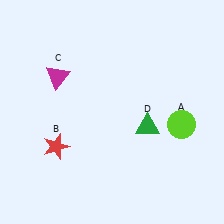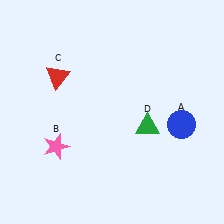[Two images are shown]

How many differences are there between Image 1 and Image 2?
There are 3 differences between the two images.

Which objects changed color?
A changed from lime to blue. B changed from red to pink. C changed from magenta to red.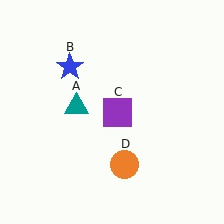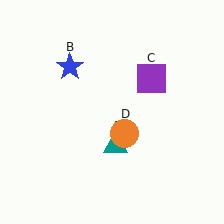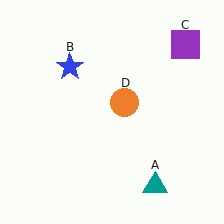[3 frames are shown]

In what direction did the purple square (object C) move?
The purple square (object C) moved up and to the right.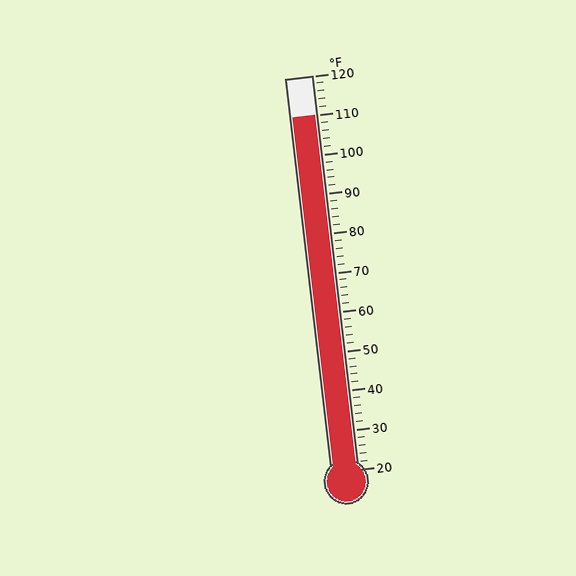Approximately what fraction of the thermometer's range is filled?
The thermometer is filled to approximately 90% of its range.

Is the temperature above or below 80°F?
The temperature is above 80°F.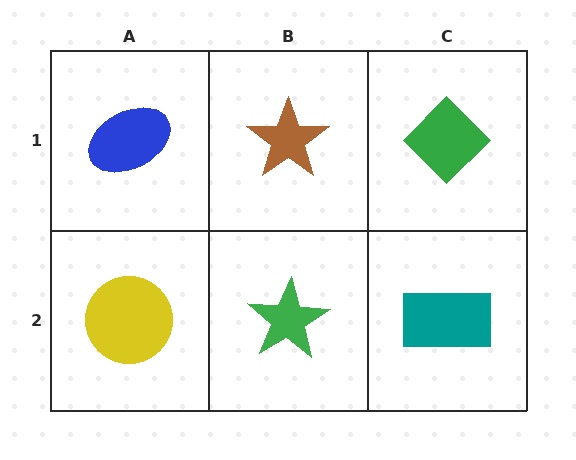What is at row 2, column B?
A green star.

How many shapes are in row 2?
3 shapes.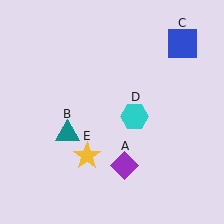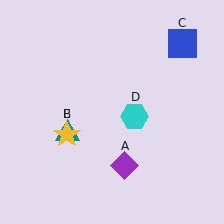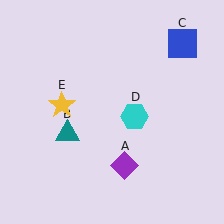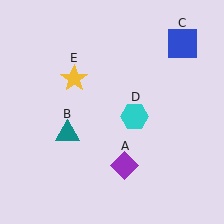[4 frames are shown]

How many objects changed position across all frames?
1 object changed position: yellow star (object E).